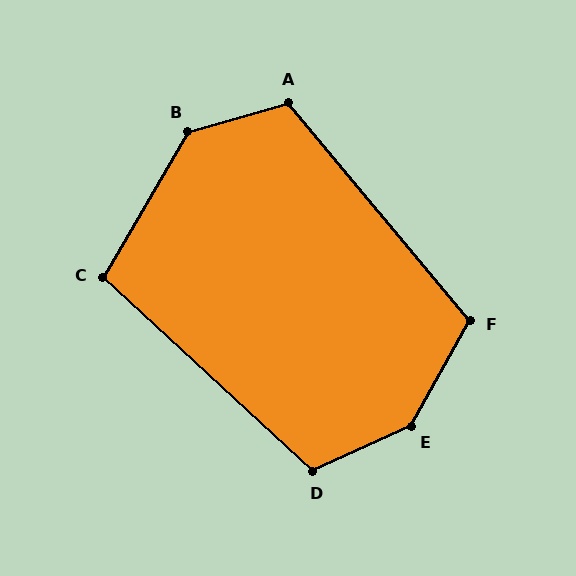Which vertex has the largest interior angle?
E, at approximately 144 degrees.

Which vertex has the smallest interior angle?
C, at approximately 103 degrees.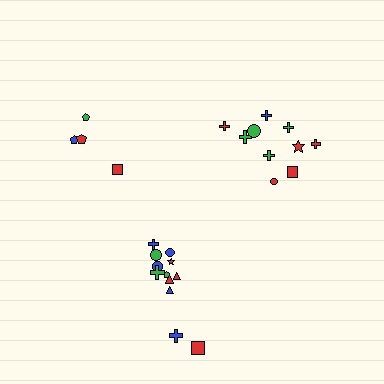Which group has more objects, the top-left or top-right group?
The top-right group.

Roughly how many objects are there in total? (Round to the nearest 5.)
Roughly 25 objects in total.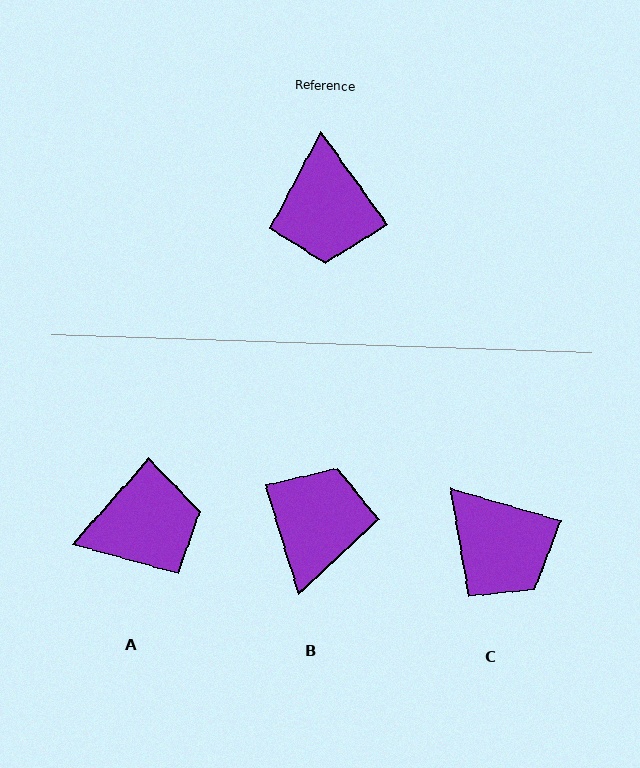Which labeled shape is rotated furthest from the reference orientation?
B, about 161 degrees away.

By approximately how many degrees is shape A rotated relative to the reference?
Approximately 103 degrees counter-clockwise.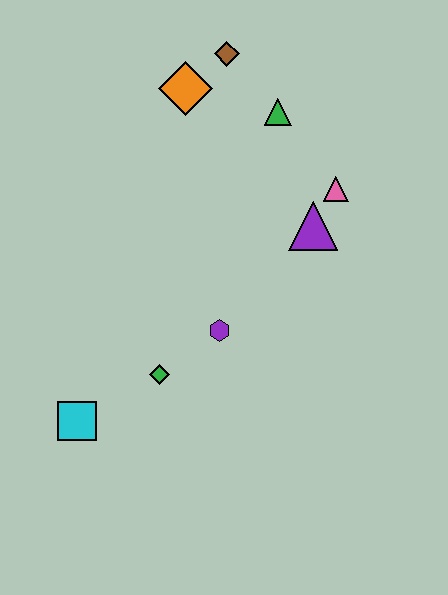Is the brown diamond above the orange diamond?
Yes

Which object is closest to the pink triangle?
The purple triangle is closest to the pink triangle.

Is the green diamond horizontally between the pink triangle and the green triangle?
No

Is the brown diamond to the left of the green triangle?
Yes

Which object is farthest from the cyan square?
The brown diamond is farthest from the cyan square.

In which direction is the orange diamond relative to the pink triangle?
The orange diamond is to the left of the pink triangle.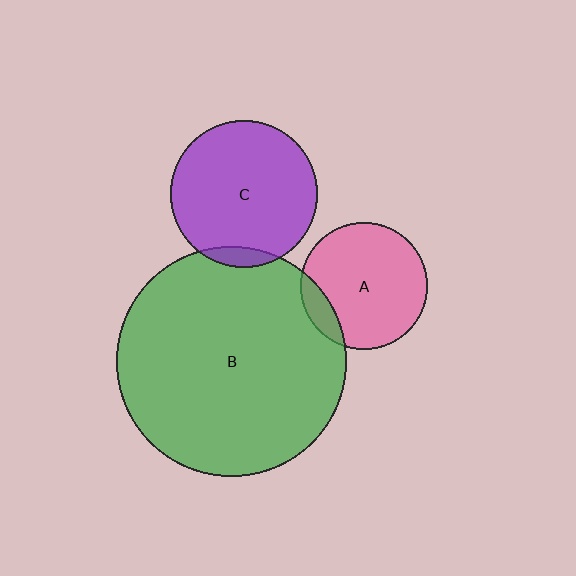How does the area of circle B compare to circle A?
Approximately 3.3 times.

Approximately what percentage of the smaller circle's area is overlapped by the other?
Approximately 5%.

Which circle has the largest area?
Circle B (green).